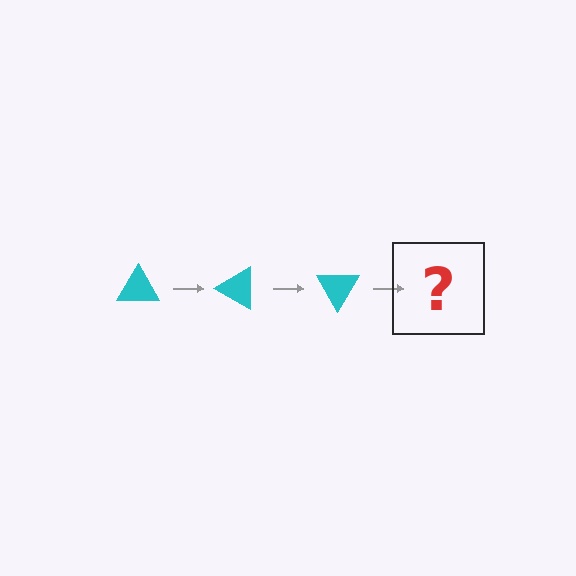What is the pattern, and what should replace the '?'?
The pattern is that the triangle rotates 30 degrees each step. The '?' should be a cyan triangle rotated 90 degrees.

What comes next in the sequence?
The next element should be a cyan triangle rotated 90 degrees.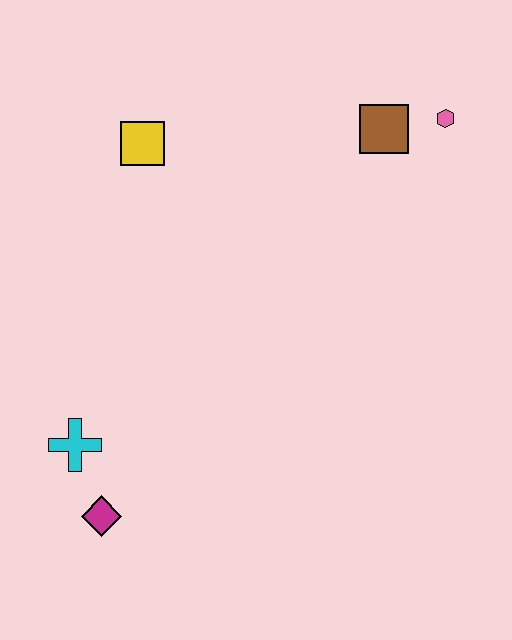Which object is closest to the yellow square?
The brown square is closest to the yellow square.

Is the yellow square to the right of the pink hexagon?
No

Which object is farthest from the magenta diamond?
The pink hexagon is farthest from the magenta diamond.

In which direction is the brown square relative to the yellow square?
The brown square is to the right of the yellow square.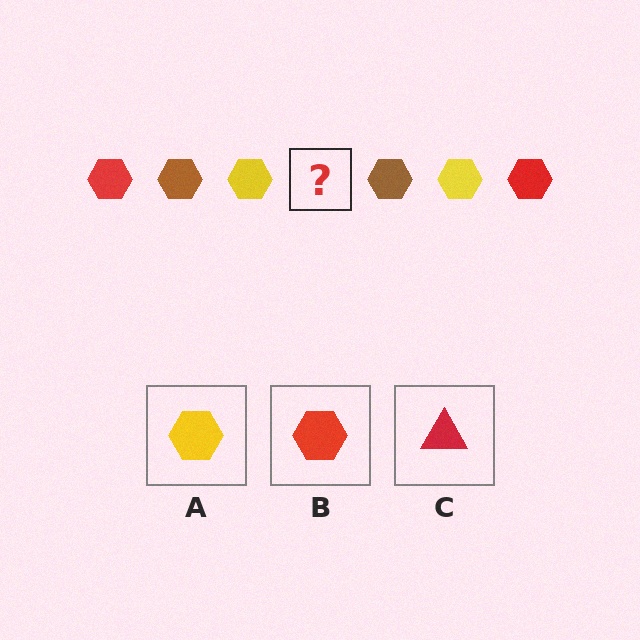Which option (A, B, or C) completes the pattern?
B.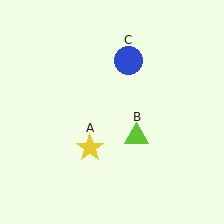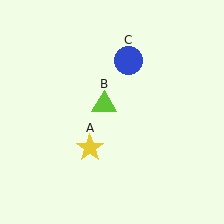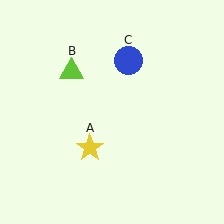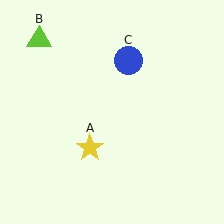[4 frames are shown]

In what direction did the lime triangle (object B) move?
The lime triangle (object B) moved up and to the left.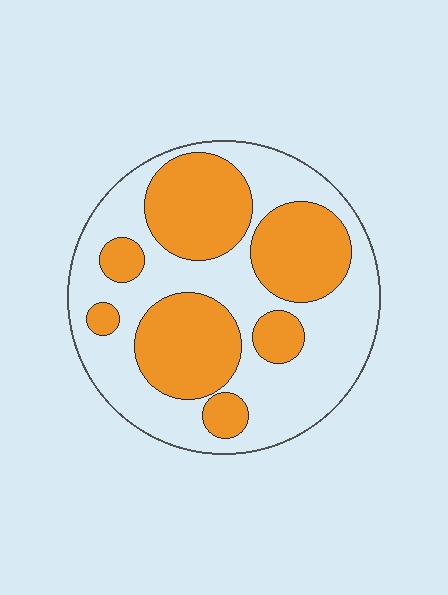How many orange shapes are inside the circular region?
7.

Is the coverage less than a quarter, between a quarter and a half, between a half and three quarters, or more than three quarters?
Between a quarter and a half.